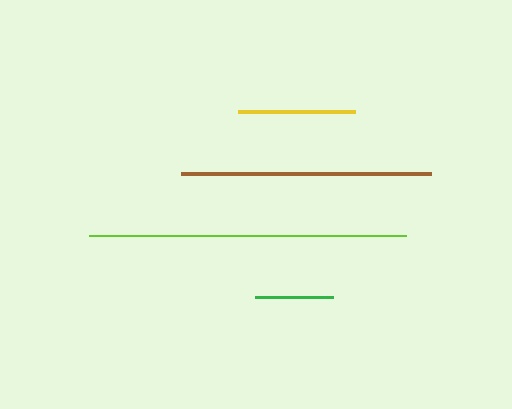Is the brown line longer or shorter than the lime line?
The lime line is longer than the brown line.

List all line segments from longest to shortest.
From longest to shortest: lime, brown, yellow, green.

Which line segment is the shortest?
The green line is the shortest at approximately 78 pixels.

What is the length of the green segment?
The green segment is approximately 78 pixels long.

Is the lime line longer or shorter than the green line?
The lime line is longer than the green line.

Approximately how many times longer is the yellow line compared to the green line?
The yellow line is approximately 1.5 times the length of the green line.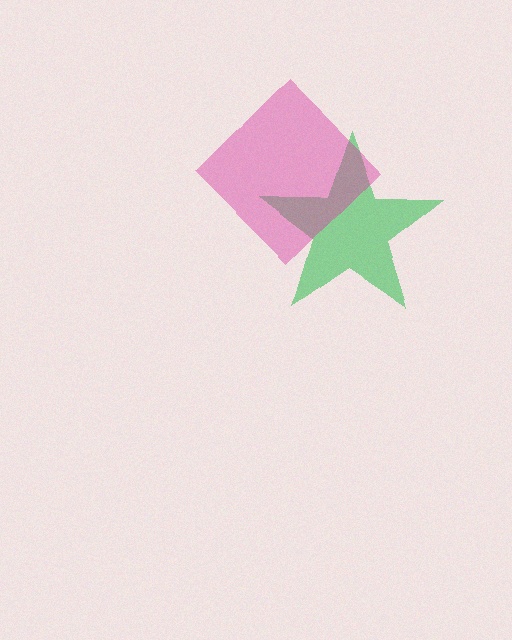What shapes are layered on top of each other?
The layered shapes are: a green star, a magenta diamond.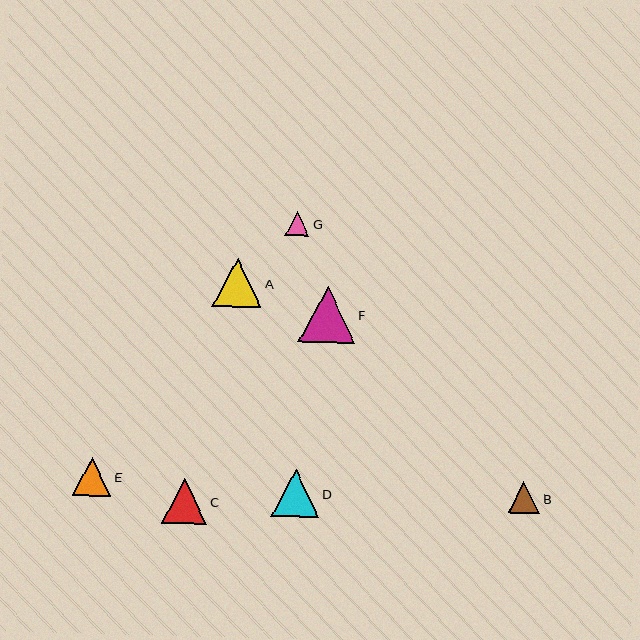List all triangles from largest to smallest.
From largest to smallest: F, A, D, C, E, B, G.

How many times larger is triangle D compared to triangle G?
Triangle D is approximately 2.0 times the size of triangle G.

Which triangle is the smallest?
Triangle G is the smallest with a size of approximately 24 pixels.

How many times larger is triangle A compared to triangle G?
Triangle A is approximately 2.1 times the size of triangle G.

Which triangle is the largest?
Triangle F is the largest with a size of approximately 57 pixels.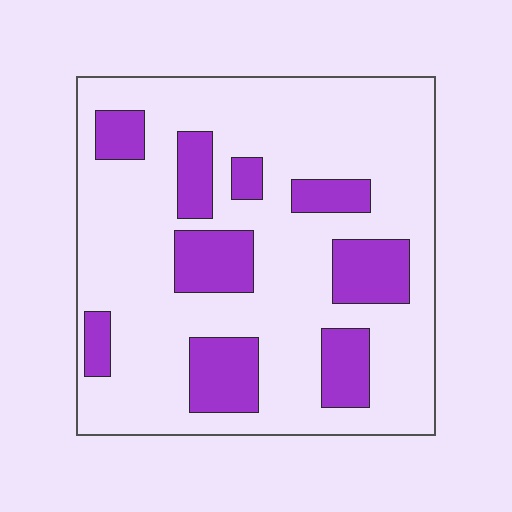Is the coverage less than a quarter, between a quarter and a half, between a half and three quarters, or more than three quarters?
Less than a quarter.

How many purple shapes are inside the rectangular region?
9.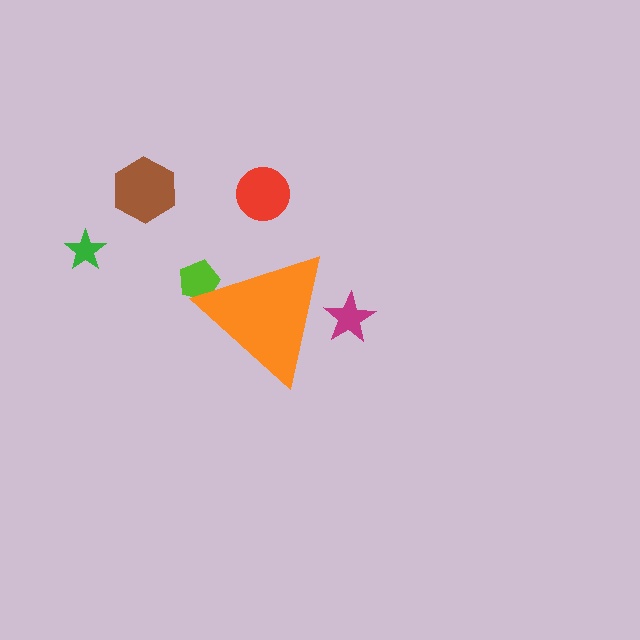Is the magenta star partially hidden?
Yes, the magenta star is partially hidden behind the orange triangle.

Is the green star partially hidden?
No, the green star is fully visible.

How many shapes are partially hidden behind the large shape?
2 shapes are partially hidden.